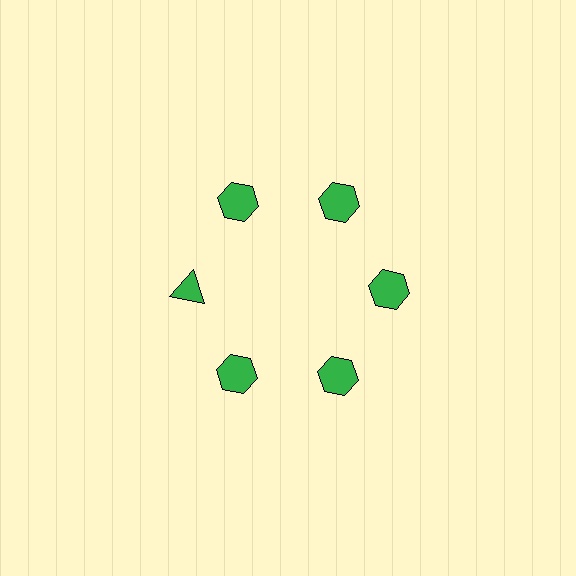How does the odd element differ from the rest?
It has a different shape: triangle instead of hexagon.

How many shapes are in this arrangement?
There are 6 shapes arranged in a ring pattern.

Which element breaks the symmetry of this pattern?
The green triangle at roughly the 9 o'clock position breaks the symmetry. All other shapes are green hexagons.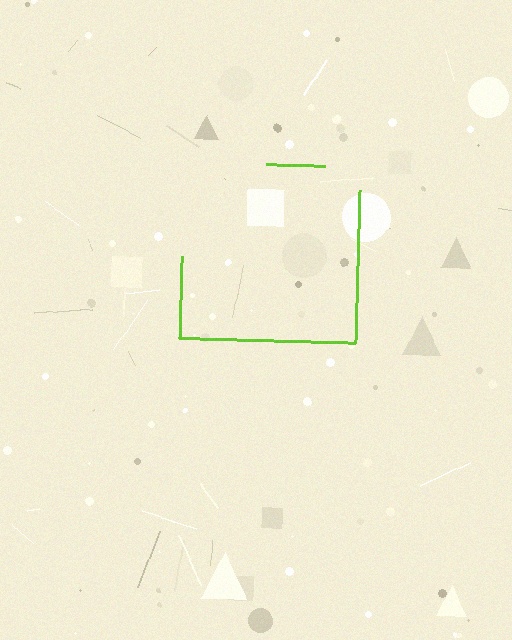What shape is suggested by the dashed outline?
The dashed outline suggests a square.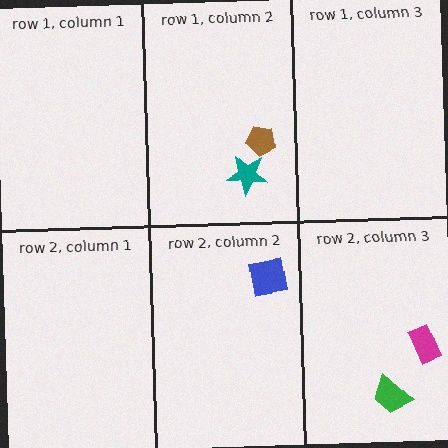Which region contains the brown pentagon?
The row 1, column 2 region.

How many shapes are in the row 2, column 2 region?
1.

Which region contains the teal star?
The row 1, column 2 region.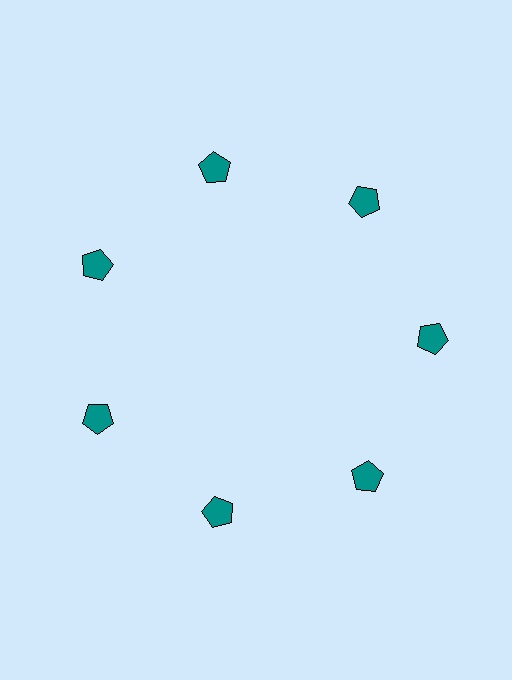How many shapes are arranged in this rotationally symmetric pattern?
There are 7 shapes, arranged in 7 groups of 1.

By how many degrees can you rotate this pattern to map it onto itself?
The pattern maps onto itself every 51 degrees of rotation.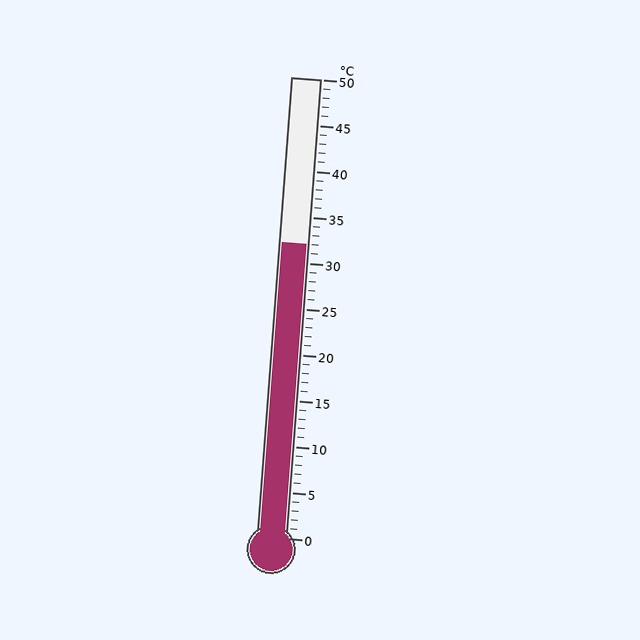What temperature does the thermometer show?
The thermometer shows approximately 32°C.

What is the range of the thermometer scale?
The thermometer scale ranges from 0°C to 50°C.